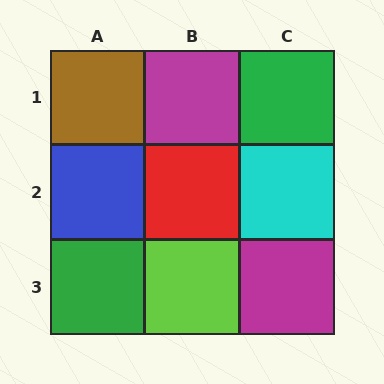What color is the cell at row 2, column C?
Cyan.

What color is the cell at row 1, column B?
Magenta.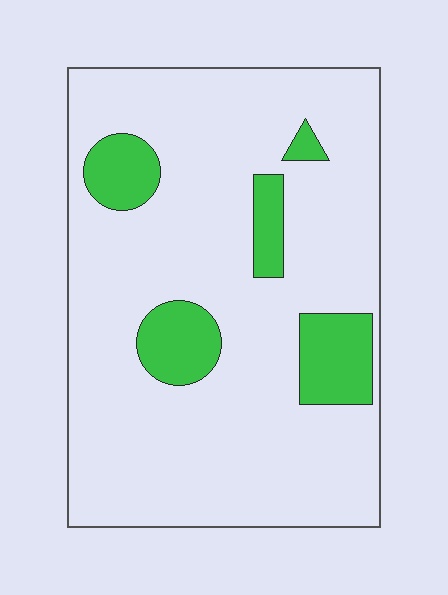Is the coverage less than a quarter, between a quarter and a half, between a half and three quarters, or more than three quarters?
Less than a quarter.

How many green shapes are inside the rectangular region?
5.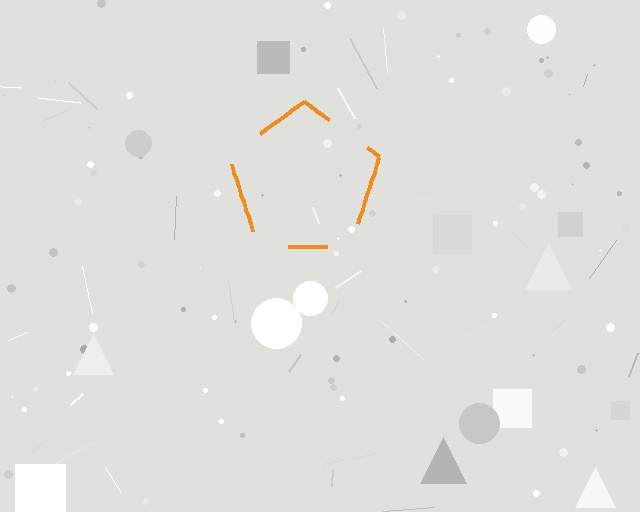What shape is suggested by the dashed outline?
The dashed outline suggests a pentagon.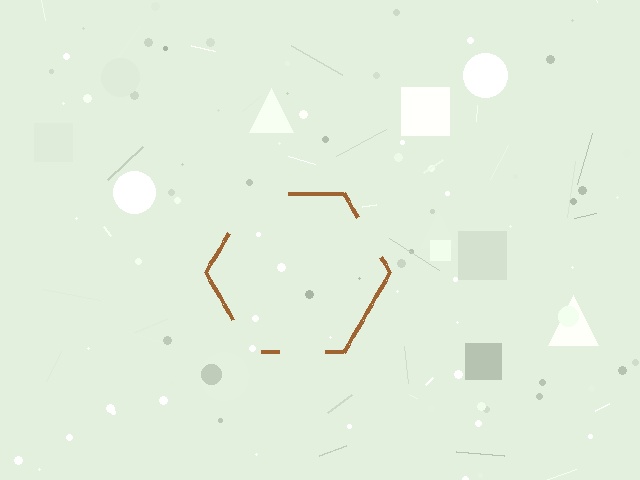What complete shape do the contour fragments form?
The contour fragments form a hexagon.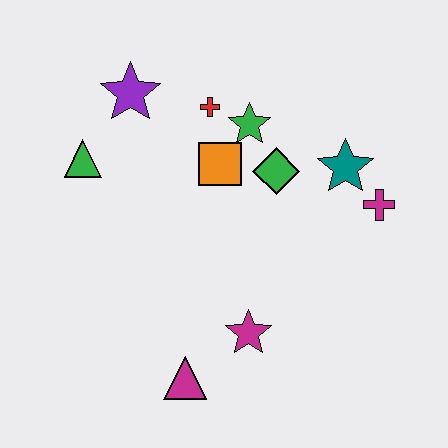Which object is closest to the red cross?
The green star is closest to the red cross.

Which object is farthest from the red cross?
The magenta triangle is farthest from the red cross.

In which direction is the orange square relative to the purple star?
The orange square is to the right of the purple star.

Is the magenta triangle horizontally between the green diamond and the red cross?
No